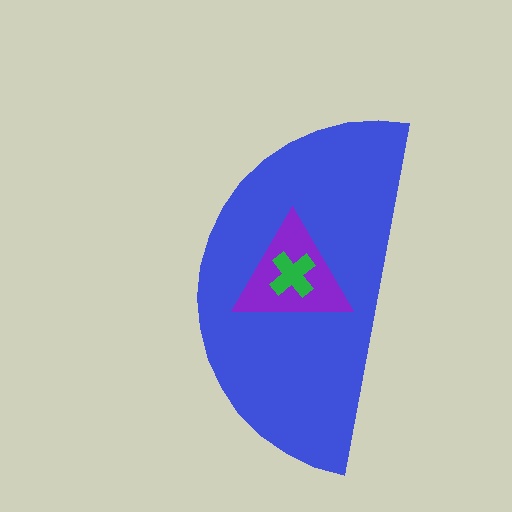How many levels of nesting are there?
3.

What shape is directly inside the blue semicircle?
The purple triangle.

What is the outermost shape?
The blue semicircle.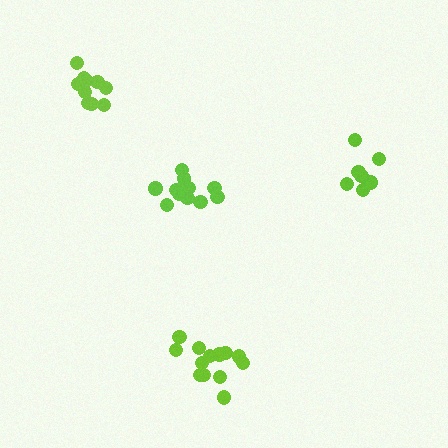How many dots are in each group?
Group 1: 12 dots, Group 2: 13 dots, Group 3: 9 dots, Group 4: 10 dots (44 total).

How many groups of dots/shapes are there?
There are 4 groups.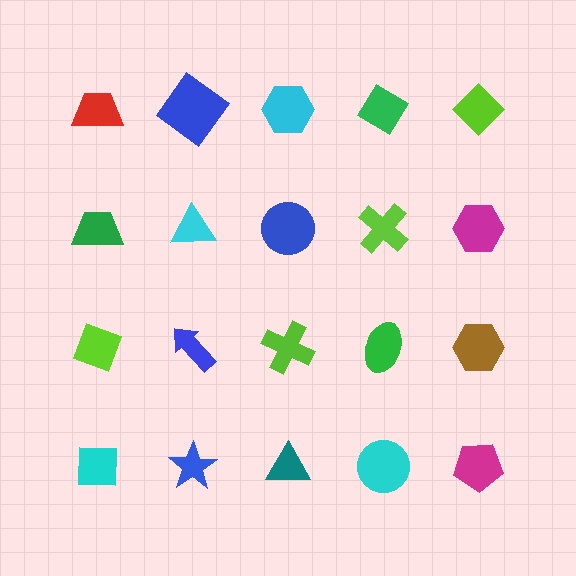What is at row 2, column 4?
A lime cross.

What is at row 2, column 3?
A blue circle.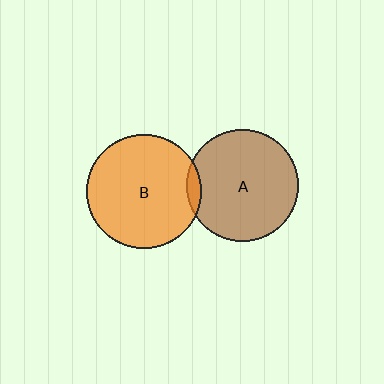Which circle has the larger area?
Circle B (orange).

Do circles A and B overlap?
Yes.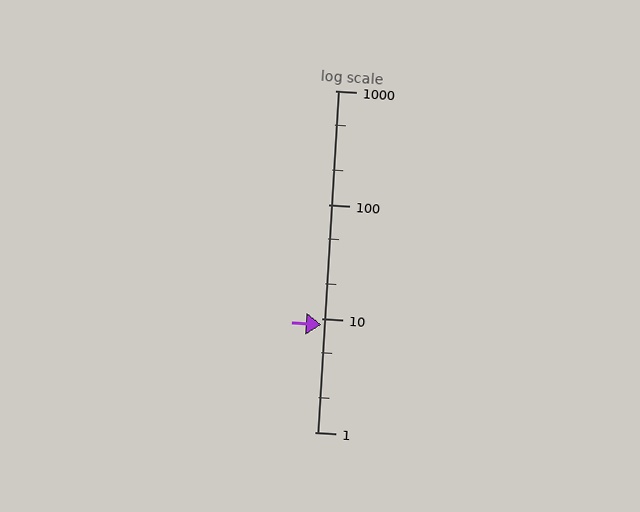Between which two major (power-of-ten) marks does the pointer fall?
The pointer is between 1 and 10.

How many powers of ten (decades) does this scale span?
The scale spans 3 decades, from 1 to 1000.